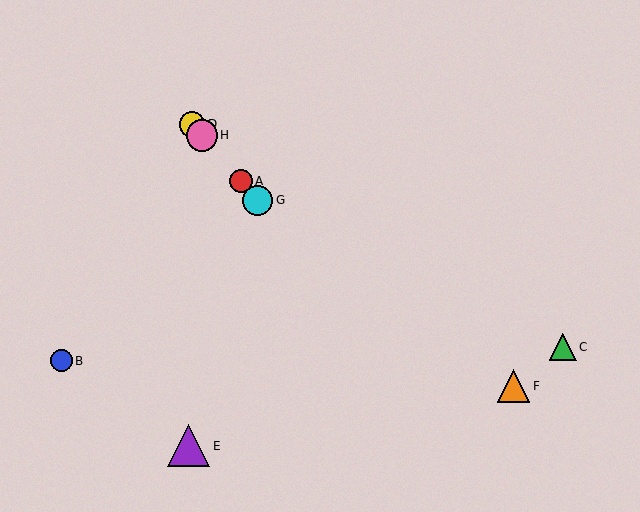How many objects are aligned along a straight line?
4 objects (A, D, G, H) are aligned along a straight line.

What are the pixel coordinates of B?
Object B is at (61, 361).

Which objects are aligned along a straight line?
Objects A, D, G, H are aligned along a straight line.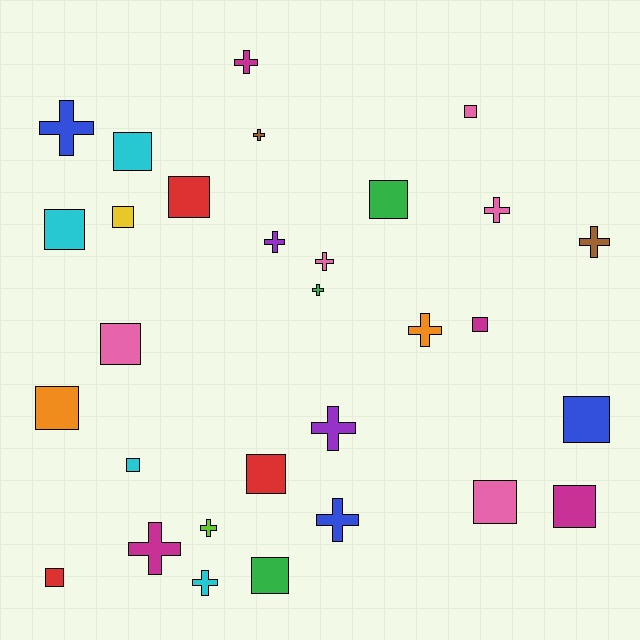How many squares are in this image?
There are 16 squares.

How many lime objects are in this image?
There is 1 lime object.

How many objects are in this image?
There are 30 objects.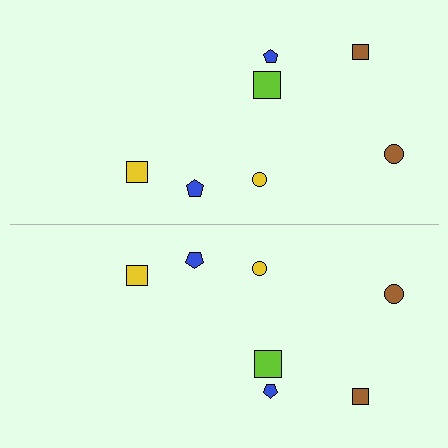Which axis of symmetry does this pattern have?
The pattern has a horizontal axis of symmetry running through the center of the image.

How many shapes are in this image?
There are 14 shapes in this image.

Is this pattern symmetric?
Yes, this pattern has bilateral (reflection) symmetry.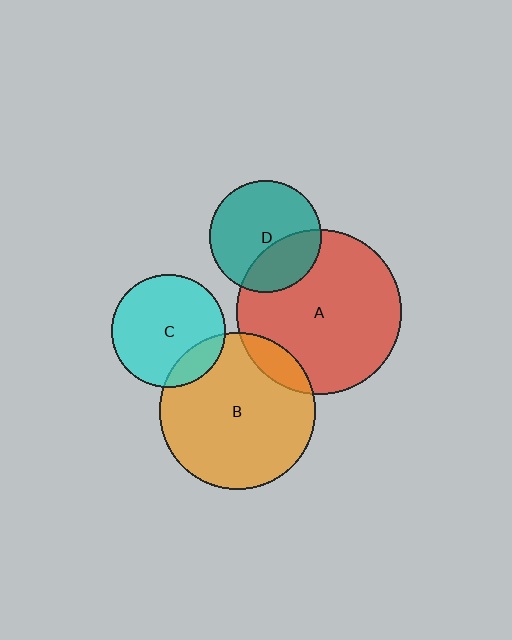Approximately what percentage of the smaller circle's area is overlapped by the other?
Approximately 30%.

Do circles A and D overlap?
Yes.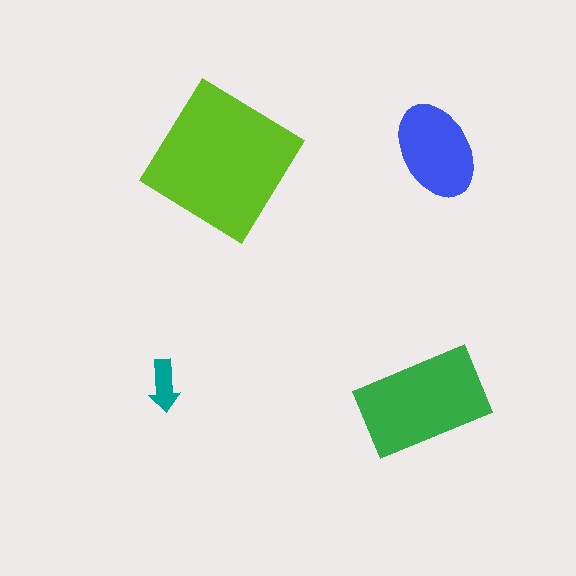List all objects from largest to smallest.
The lime diamond, the green rectangle, the blue ellipse, the teal arrow.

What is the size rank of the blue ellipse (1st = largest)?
3rd.